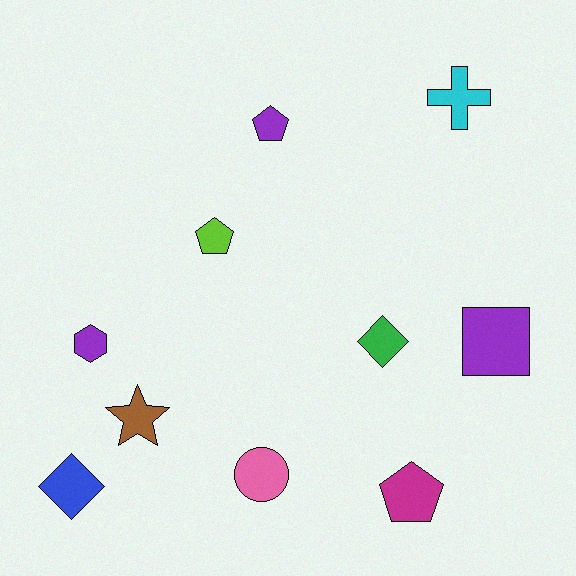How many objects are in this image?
There are 10 objects.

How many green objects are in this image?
There is 1 green object.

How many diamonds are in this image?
There are 2 diamonds.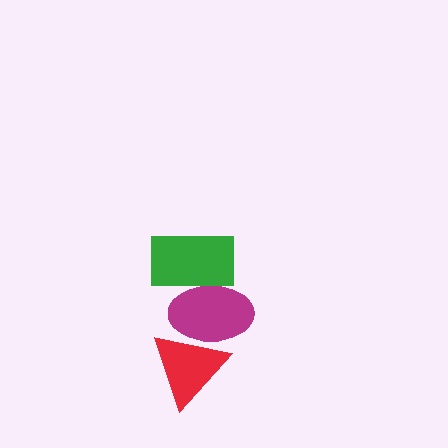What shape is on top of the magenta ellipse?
The green rectangle is on top of the magenta ellipse.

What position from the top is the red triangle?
The red triangle is 3rd from the top.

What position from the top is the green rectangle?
The green rectangle is 1st from the top.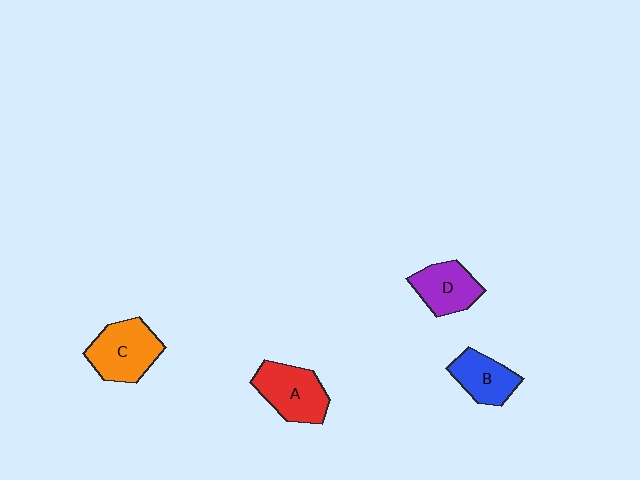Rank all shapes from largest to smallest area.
From largest to smallest: C (orange), A (red), D (purple), B (blue).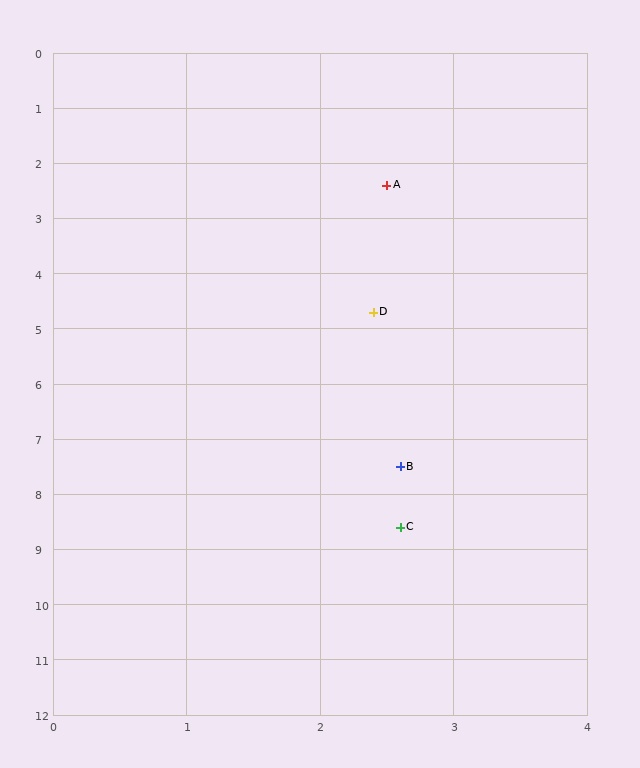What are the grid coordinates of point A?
Point A is at approximately (2.5, 2.4).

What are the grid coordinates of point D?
Point D is at approximately (2.4, 4.7).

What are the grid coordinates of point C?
Point C is at approximately (2.6, 8.6).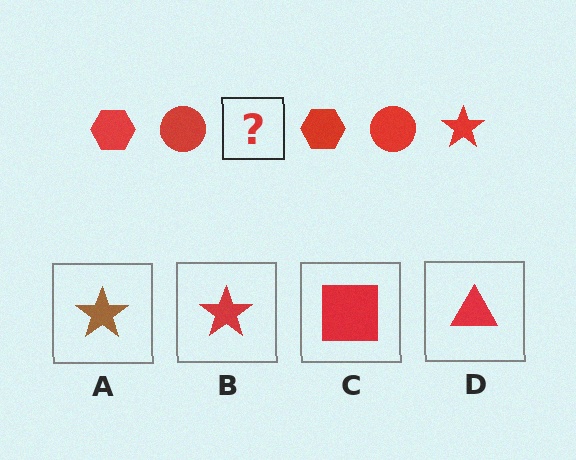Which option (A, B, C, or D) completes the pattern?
B.